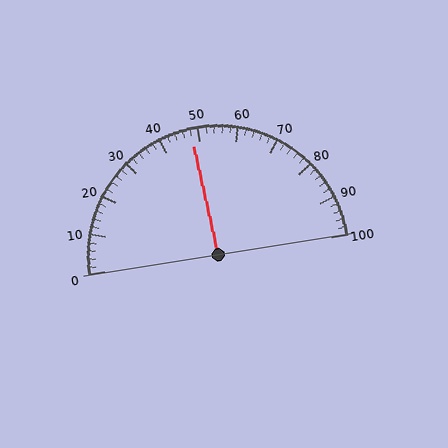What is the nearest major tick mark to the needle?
The nearest major tick mark is 50.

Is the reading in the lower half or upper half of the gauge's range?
The reading is in the lower half of the range (0 to 100).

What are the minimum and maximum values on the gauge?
The gauge ranges from 0 to 100.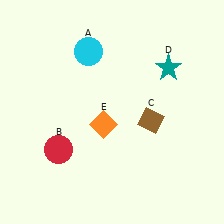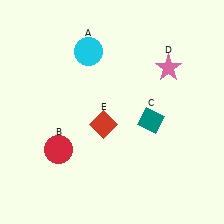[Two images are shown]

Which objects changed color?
C changed from brown to teal. D changed from teal to pink. E changed from orange to red.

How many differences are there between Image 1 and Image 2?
There are 3 differences between the two images.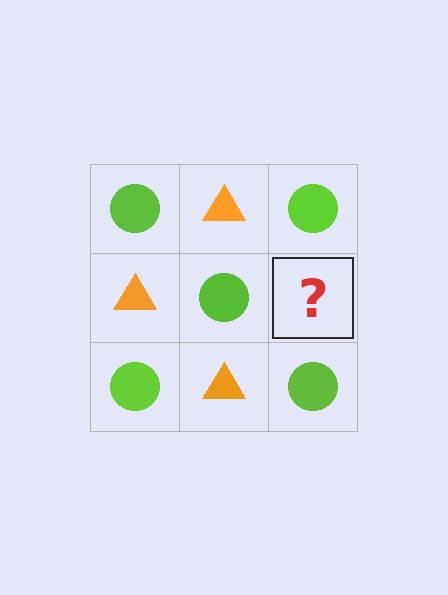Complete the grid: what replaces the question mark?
The question mark should be replaced with an orange triangle.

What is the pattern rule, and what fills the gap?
The rule is that it alternates lime circle and orange triangle in a checkerboard pattern. The gap should be filled with an orange triangle.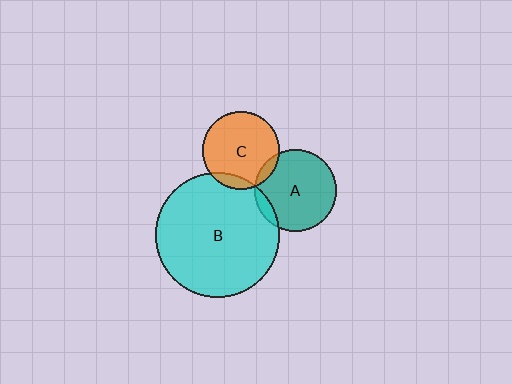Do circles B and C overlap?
Yes.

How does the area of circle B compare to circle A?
Approximately 2.3 times.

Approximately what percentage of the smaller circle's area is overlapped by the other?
Approximately 10%.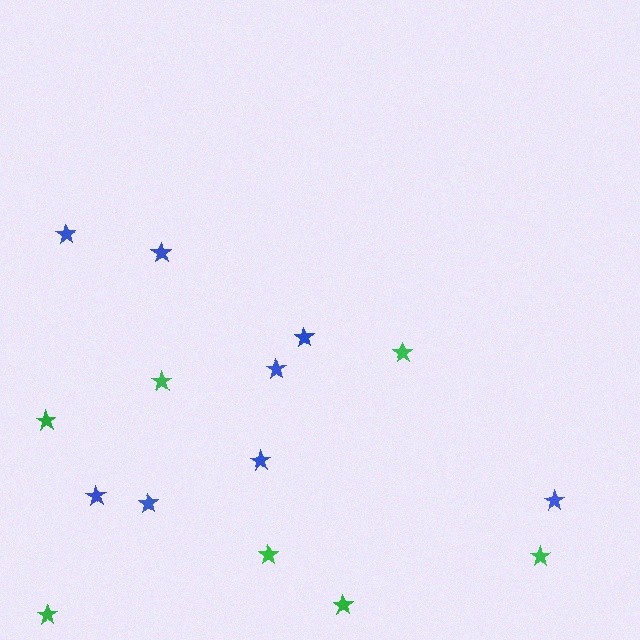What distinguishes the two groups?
There are 2 groups: one group of green stars (7) and one group of blue stars (8).